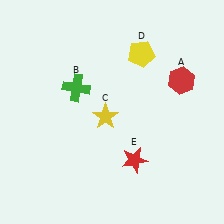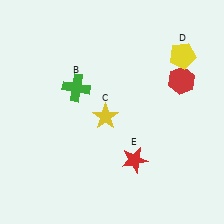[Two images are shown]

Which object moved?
The yellow pentagon (D) moved right.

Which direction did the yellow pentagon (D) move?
The yellow pentagon (D) moved right.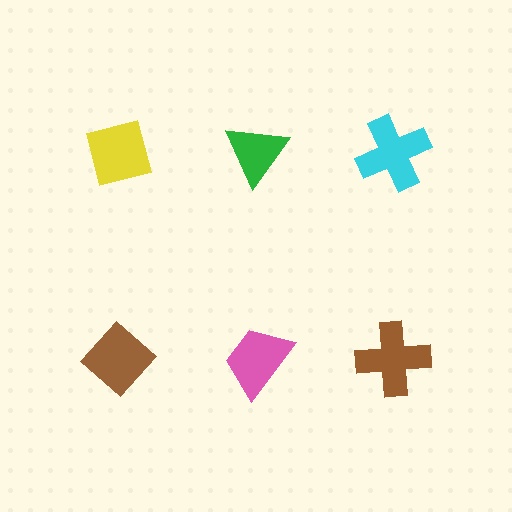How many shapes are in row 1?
3 shapes.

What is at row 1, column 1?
A yellow square.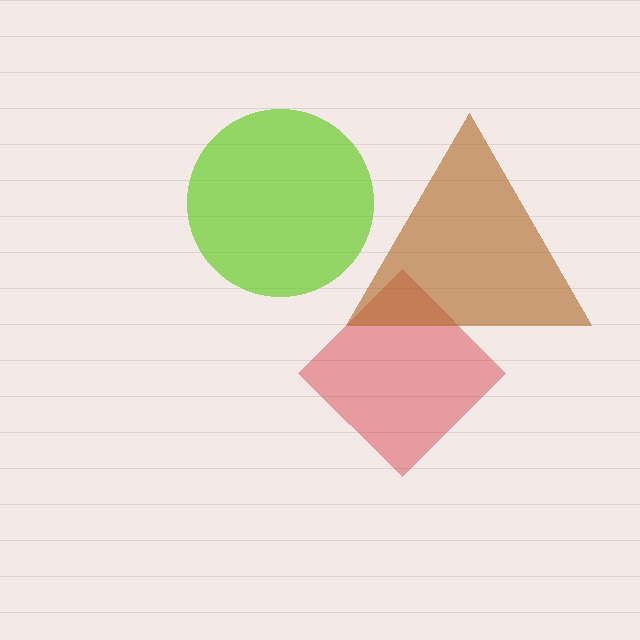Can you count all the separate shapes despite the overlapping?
Yes, there are 3 separate shapes.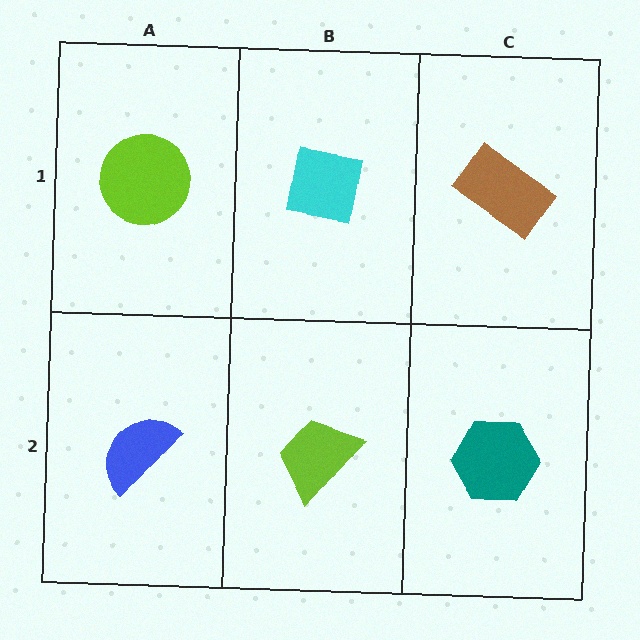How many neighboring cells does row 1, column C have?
2.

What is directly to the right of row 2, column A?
A lime trapezoid.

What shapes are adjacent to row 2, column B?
A cyan square (row 1, column B), a blue semicircle (row 2, column A), a teal hexagon (row 2, column C).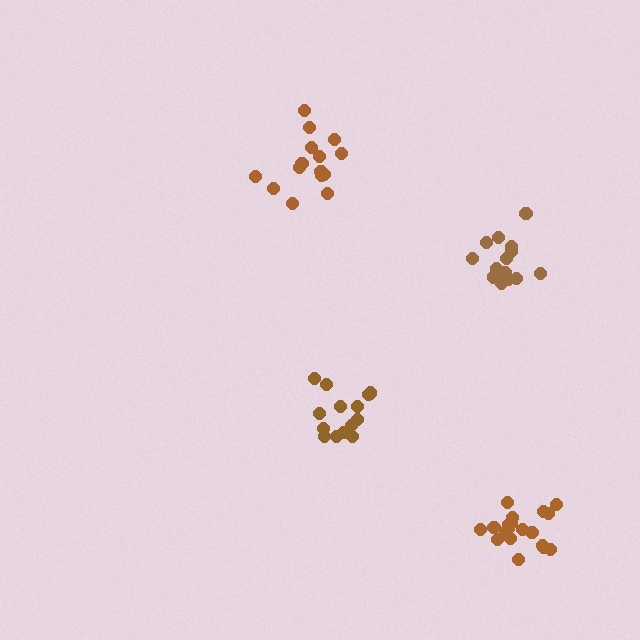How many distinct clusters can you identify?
There are 4 distinct clusters.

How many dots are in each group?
Group 1: 14 dots, Group 2: 19 dots, Group 3: 16 dots, Group 4: 15 dots (64 total).